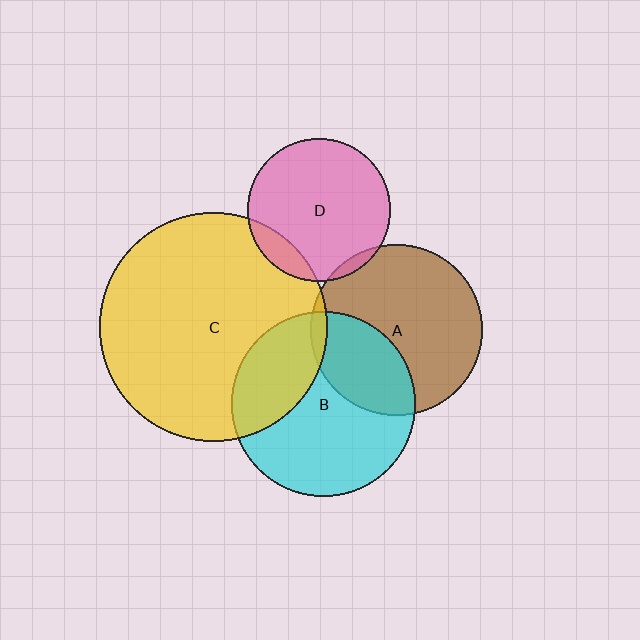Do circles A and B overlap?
Yes.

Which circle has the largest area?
Circle C (yellow).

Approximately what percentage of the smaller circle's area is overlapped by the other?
Approximately 30%.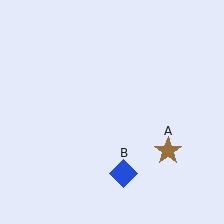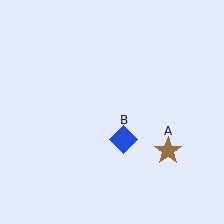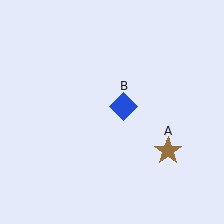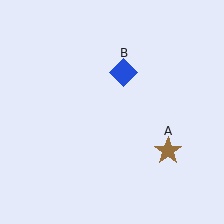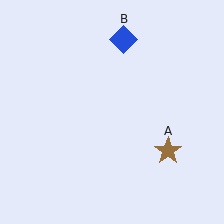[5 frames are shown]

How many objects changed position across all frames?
1 object changed position: blue diamond (object B).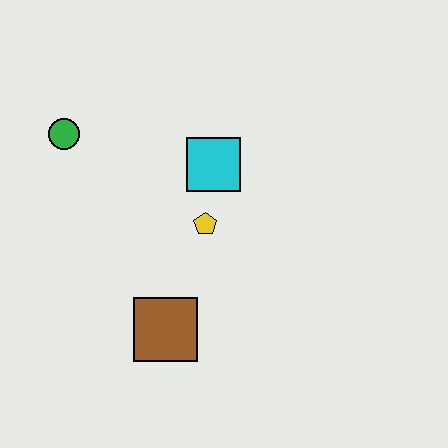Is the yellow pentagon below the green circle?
Yes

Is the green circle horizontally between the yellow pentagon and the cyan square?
No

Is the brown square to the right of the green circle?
Yes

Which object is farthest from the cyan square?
The brown square is farthest from the cyan square.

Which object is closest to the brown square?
The yellow pentagon is closest to the brown square.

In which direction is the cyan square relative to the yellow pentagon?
The cyan square is above the yellow pentagon.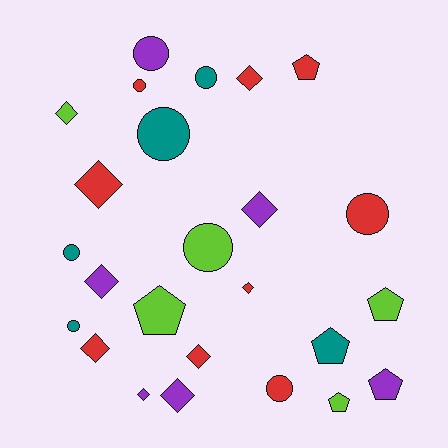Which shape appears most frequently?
Diamond, with 10 objects.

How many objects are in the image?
There are 25 objects.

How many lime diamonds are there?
There is 1 lime diamond.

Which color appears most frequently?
Red, with 9 objects.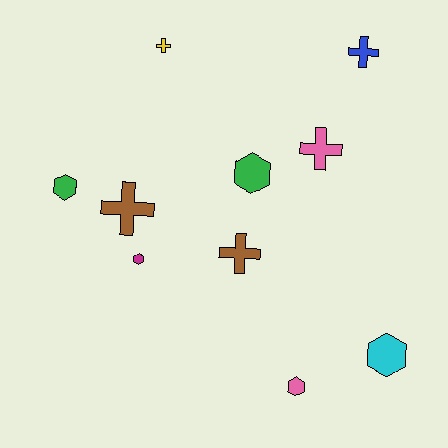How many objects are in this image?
There are 10 objects.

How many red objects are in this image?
There are no red objects.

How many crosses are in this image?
There are 5 crosses.